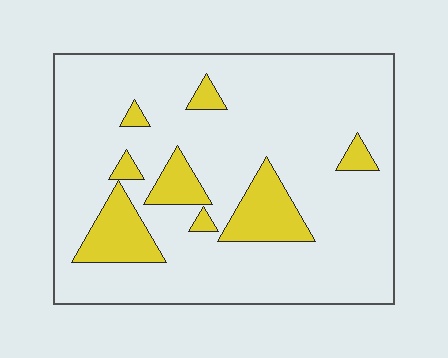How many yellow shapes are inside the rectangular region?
8.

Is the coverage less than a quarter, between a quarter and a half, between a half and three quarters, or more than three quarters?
Less than a quarter.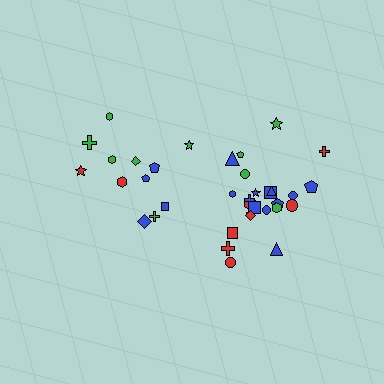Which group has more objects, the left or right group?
The right group.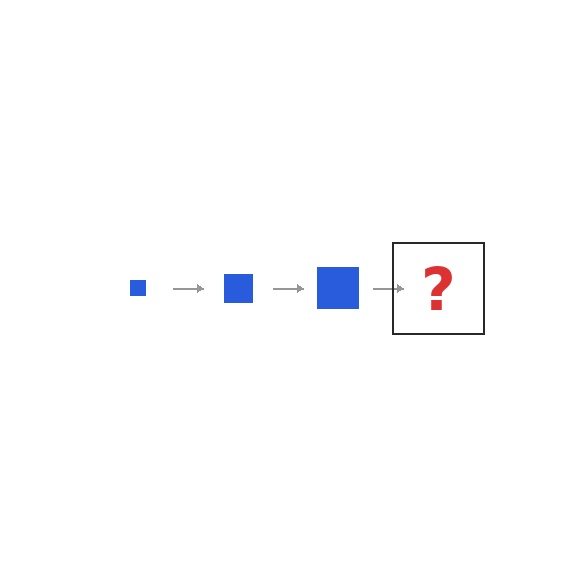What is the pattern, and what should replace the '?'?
The pattern is that the square gets progressively larger each step. The '?' should be a blue square, larger than the previous one.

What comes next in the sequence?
The next element should be a blue square, larger than the previous one.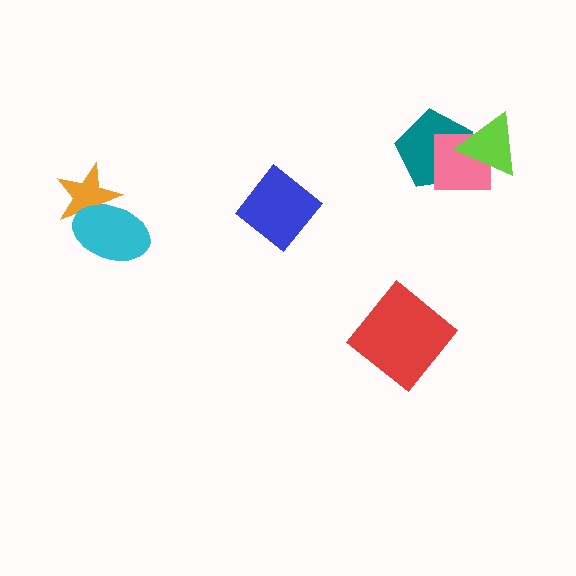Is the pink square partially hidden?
Yes, it is partially covered by another shape.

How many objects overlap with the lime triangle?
2 objects overlap with the lime triangle.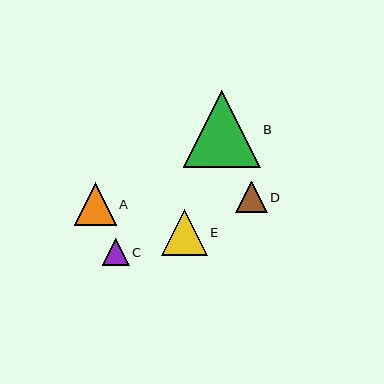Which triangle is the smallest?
Triangle C is the smallest with a size of approximately 27 pixels.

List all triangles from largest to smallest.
From largest to smallest: B, E, A, D, C.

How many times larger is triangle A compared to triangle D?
Triangle A is approximately 1.4 times the size of triangle D.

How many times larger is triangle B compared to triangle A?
Triangle B is approximately 1.8 times the size of triangle A.